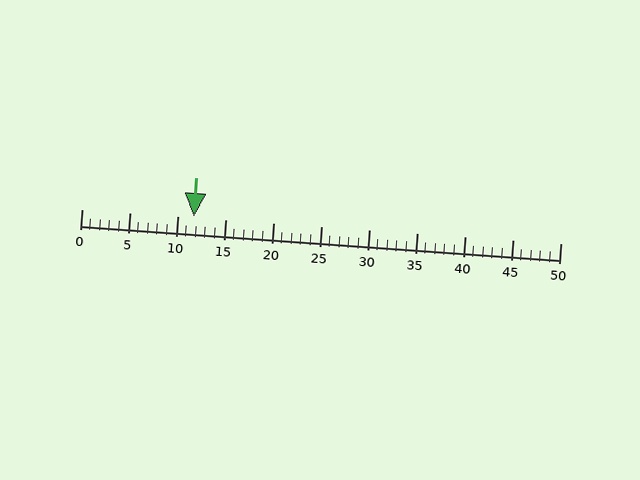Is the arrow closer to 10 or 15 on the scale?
The arrow is closer to 10.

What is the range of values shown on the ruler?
The ruler shows values from 0 to 50.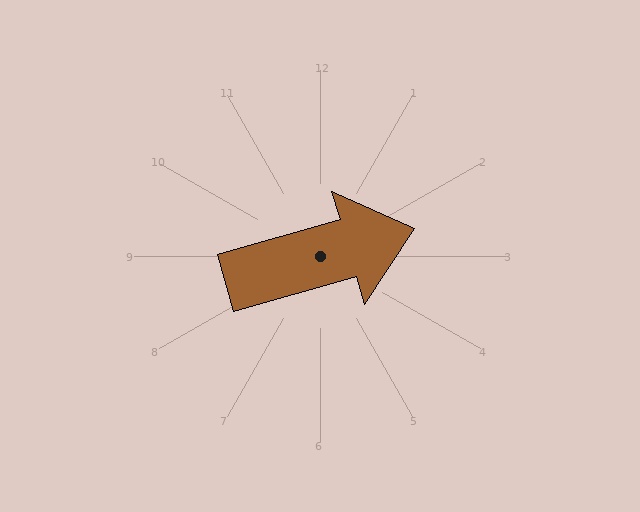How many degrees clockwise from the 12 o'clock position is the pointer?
Approximately 74 degrees.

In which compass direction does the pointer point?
East.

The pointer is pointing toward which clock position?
Roughly 2 o'clock.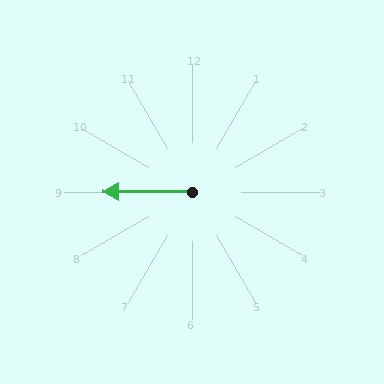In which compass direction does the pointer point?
West.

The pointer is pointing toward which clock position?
Roughly 9 o'clock.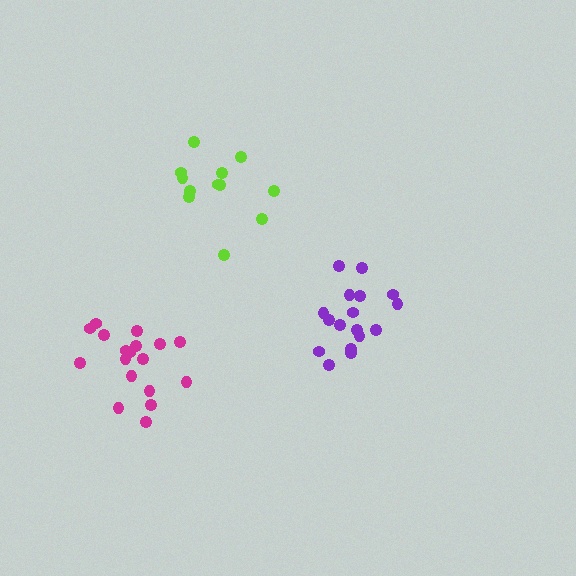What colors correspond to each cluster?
The clusters are colored: lime, magenta, purple.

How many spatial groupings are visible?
There are 3 spatial groupings.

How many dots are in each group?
Group 1: 12 dots, Group 2: 18 dots, Group 3: 17 dots (47 total).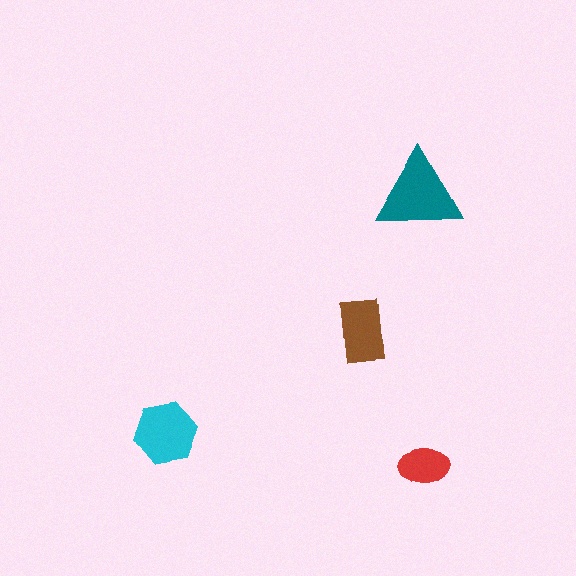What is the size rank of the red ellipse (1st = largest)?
4th.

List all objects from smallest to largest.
The red ellipse, the brown rectangle, the cyan hexagon, the teal triangle.